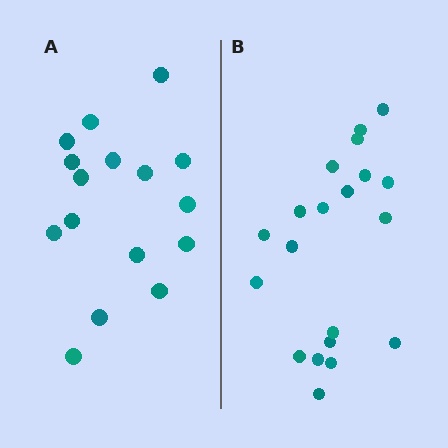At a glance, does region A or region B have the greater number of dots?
Region B (the right region) has more dots.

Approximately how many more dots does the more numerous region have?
Region B has about 4 more dots than region A.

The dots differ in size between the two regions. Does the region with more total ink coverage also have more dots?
No. Region A has more total ink coverage because its dots are larger, but region B actually contains more individual dots. Total area can be misleading — the number of items is what matters here.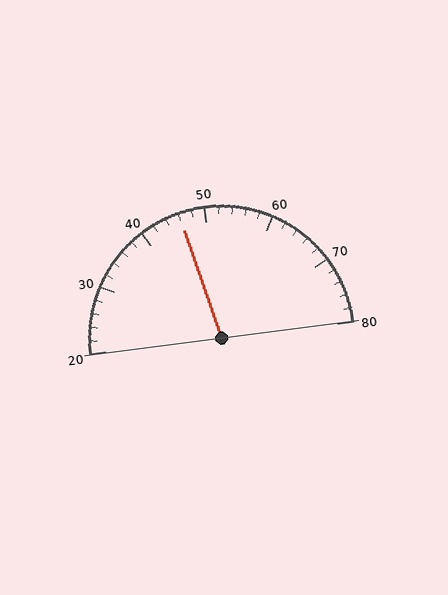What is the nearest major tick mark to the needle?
The nearest major tick mark is 50.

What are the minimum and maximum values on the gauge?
The gauge ranges from 20 to 80.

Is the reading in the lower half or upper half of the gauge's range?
The reading is in the lower half of the range (20 to 80).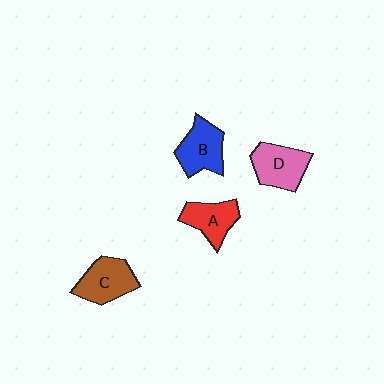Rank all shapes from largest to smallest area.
From largest to smallest: D (pink), C (brown), B (blue), A (red).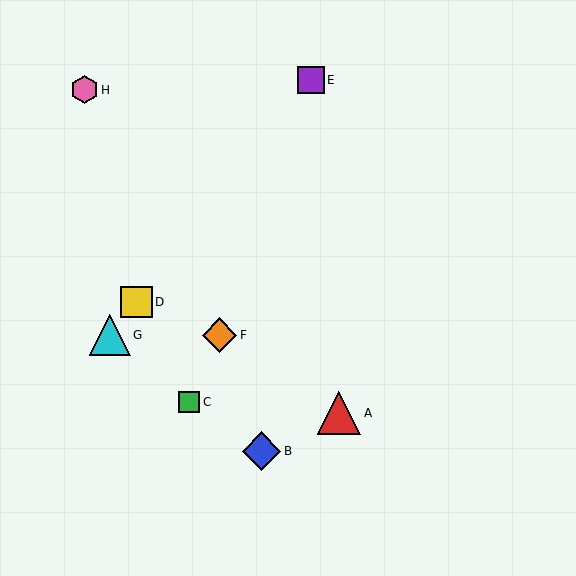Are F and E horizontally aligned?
No, F is at y≈335 and E is at y≈80.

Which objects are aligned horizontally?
Objects F, G are aligned horizontally.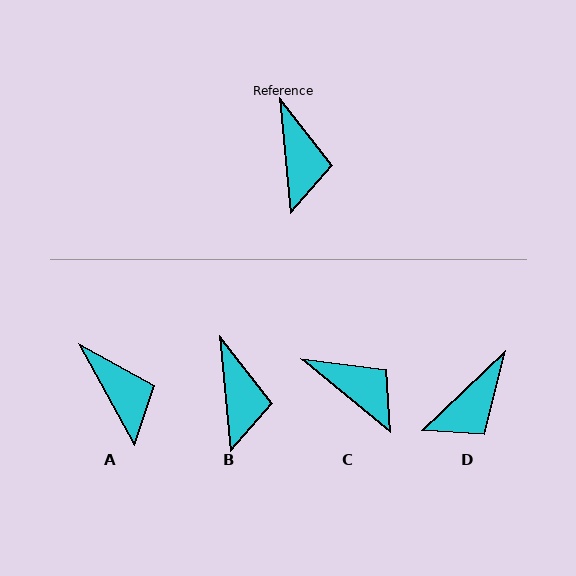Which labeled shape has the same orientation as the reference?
B.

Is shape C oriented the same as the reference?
No, it is off by about 45 degrees.